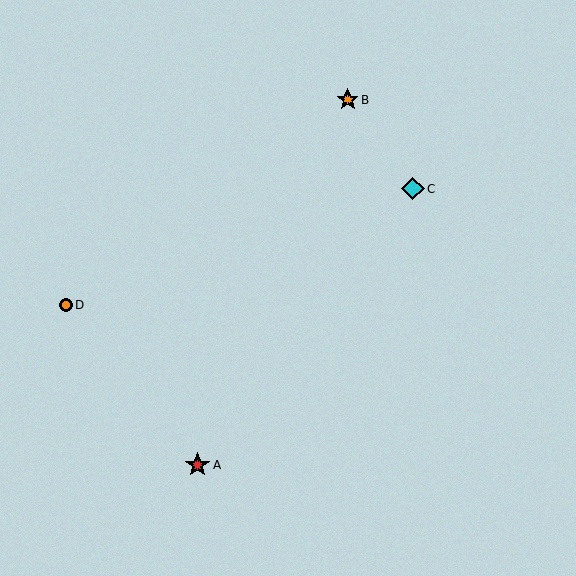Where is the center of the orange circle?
The center of the orange circle is at (66, 305).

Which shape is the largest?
The red star (labeled A) is the largest.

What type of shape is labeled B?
Shape B is an orange star.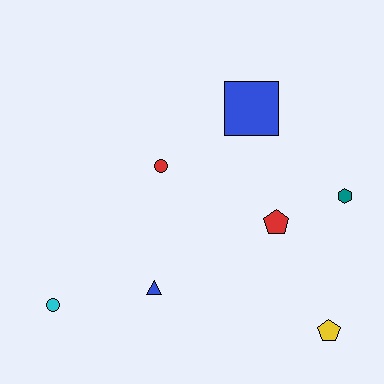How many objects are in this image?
There are 7 objects.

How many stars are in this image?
There are no stars.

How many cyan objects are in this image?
There is 1 cyan object.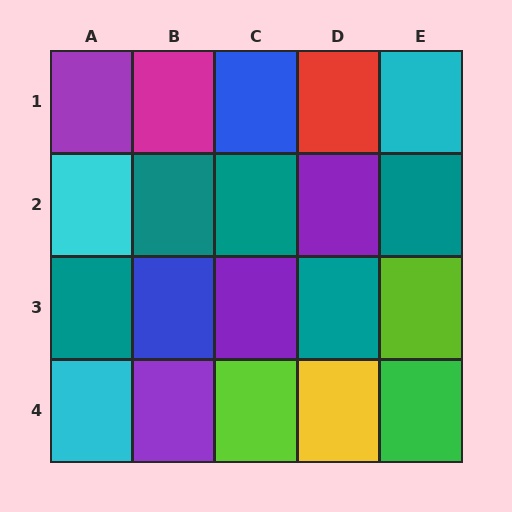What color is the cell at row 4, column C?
Lime.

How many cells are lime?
2 cells are lime.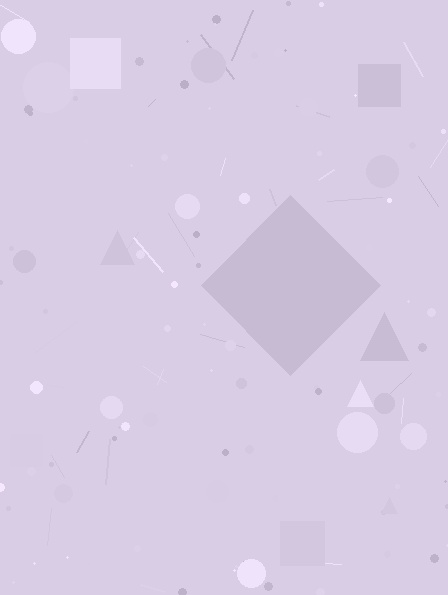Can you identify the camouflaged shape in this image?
The camouflaged shape is a diamond.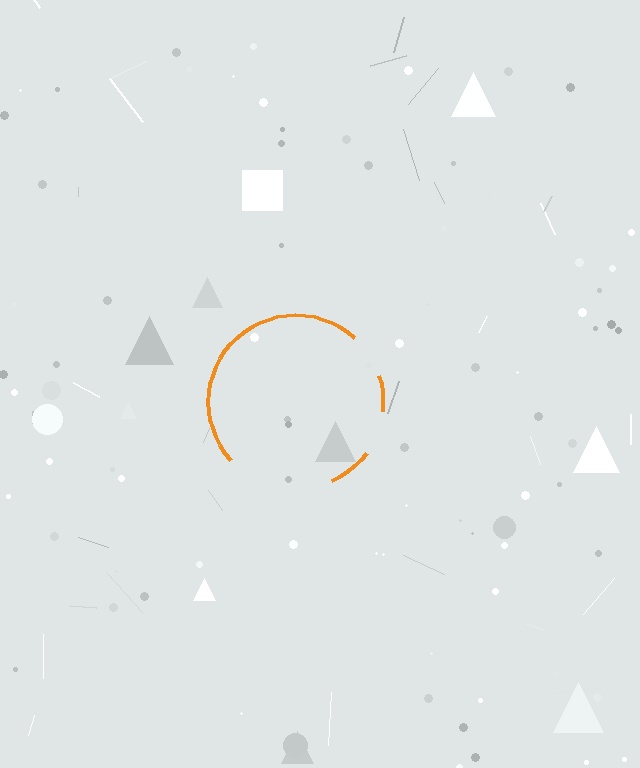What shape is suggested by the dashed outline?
The dashed outline suggests a circle.